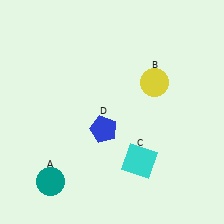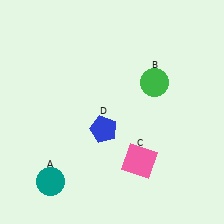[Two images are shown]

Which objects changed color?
B changed from yellow to green. C changed from cyan to pink.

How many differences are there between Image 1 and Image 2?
There are 2 differences between the two images.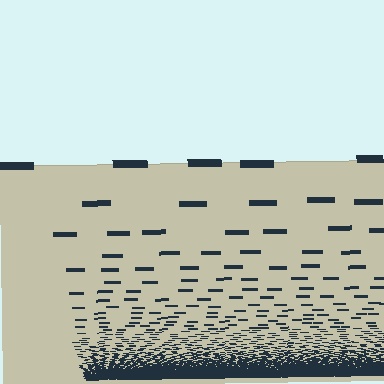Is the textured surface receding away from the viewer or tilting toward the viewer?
The surface appears to tilt toward the viewer. Texture elements get larger and sparser toward the top.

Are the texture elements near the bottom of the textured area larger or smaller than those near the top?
Smaller. The gradient is inverted — elements near the bottom are smaller and denser.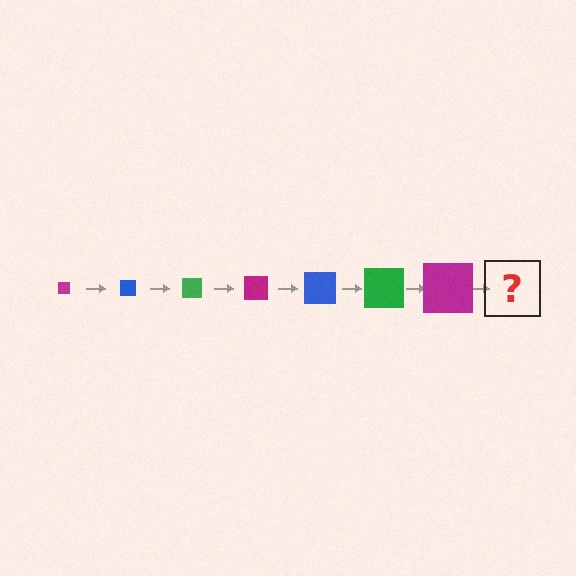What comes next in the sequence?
The next element should be a blue square, larger than the previous one.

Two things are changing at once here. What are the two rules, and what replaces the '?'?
The two rules are that the square grows larger each step and the color cycles through magenta, blue, and green. The '?' should be a blue square, larger than the previous one.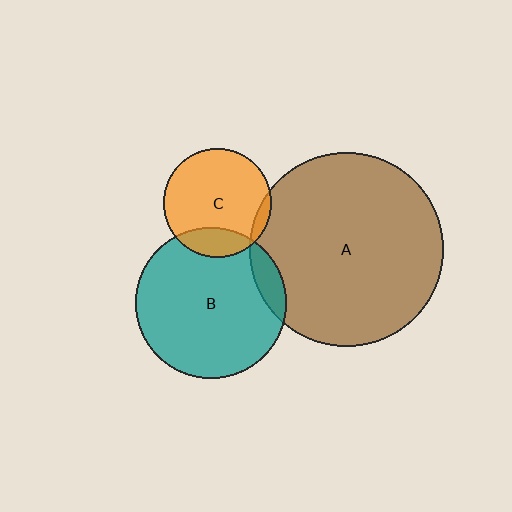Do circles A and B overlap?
Yes.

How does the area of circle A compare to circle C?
Approximately 3.2 times.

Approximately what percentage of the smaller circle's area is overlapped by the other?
Approximately 10%.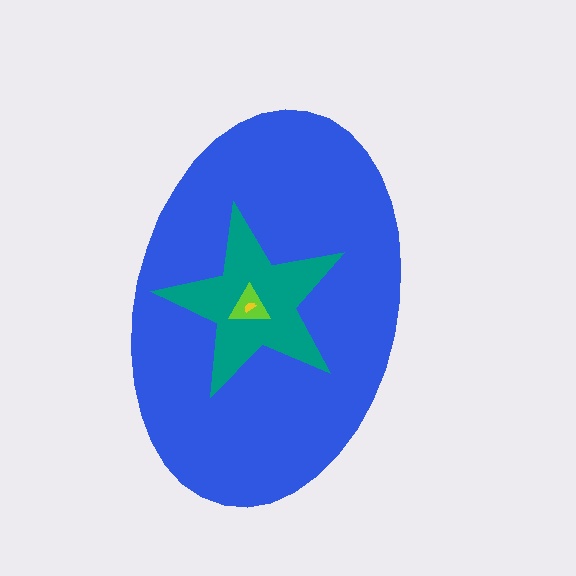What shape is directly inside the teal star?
The lime triangle.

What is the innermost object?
The yellow semicircle.